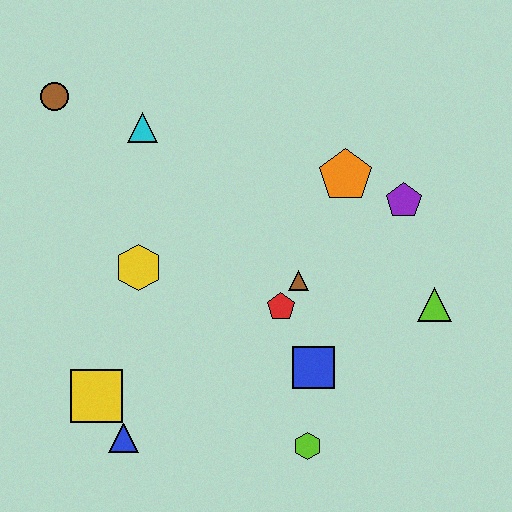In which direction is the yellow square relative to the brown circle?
The yellow square is below the brown circle.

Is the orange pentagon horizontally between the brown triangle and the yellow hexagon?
No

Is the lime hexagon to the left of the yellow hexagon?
No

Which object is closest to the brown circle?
The cyan triangle is closest to the brown circle.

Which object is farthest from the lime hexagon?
The brown circle is farthest from the lime hexagon.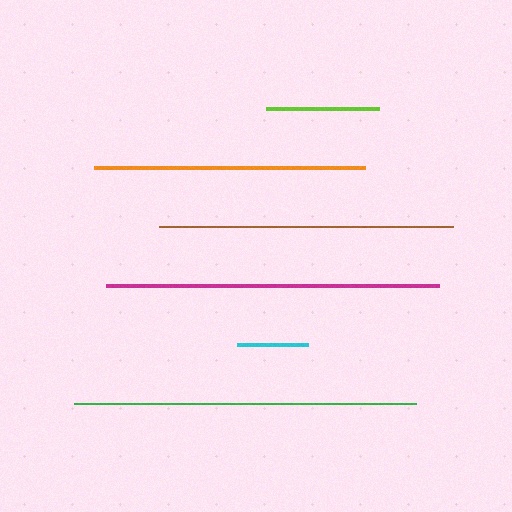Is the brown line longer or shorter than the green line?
The green line is longer than the brown line.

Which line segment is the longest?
The green line is the longest at approximately 341 pixels.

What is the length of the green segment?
The green segment is approximately 341 pixels long.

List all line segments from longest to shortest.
From longest to shortest: green, magenta, brown, orange, lime, cyan.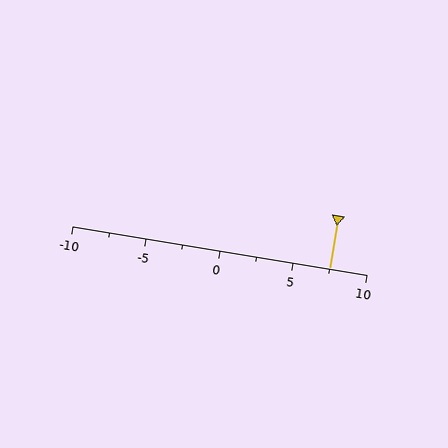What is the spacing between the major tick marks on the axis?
The major ticks are spaced 5 apart.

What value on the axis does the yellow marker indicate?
The marker indicates approximately 7.5.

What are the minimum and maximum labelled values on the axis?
The axis runs from -10 to 10.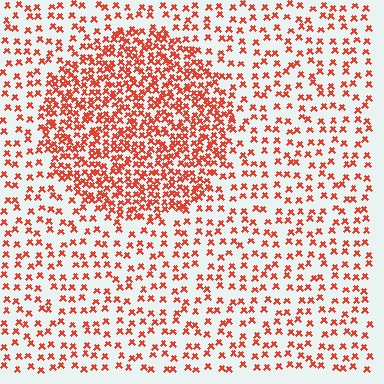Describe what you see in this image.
The image contains small red elements arranged at two different densities. A circle-shaped region is visible where the elements are more densely packed than the surrounding area.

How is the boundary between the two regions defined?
The boundary is defined by a change in element density (approximately 2.4x ratio). All elements are the same color, size, and shape.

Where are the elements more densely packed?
The elements are more densely packed inside the circle boundary.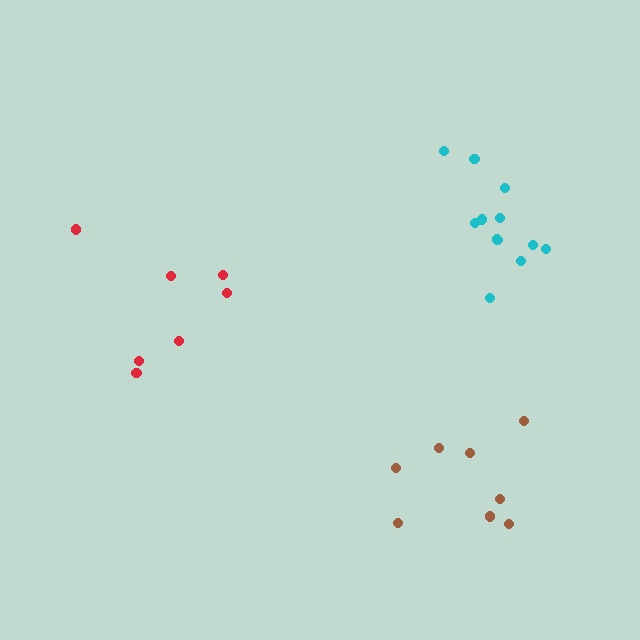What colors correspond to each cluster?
The clusters are colored: brown, red, cyan.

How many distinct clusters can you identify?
There are 3 distinct clusters.